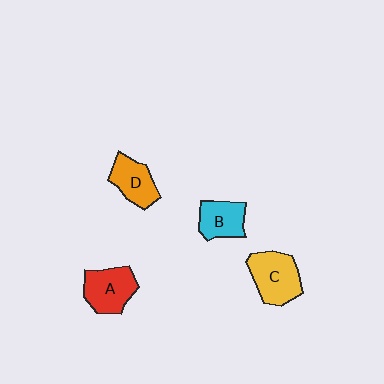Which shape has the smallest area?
Shape B (cyan).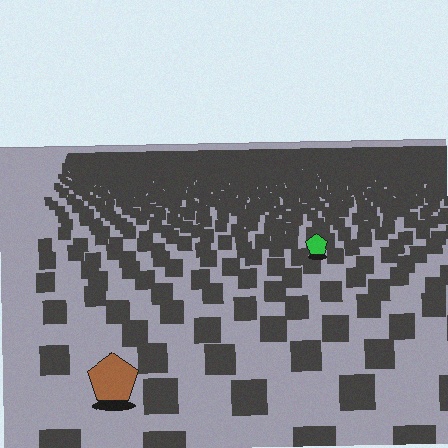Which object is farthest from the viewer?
The green pentagon is farthest from the viewer. It appears smaller and the ground texture around it is denser.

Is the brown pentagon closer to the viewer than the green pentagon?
Yes. The brown pentagon is closer — you can tell from the texture gradient: the ground texture is coarser near it.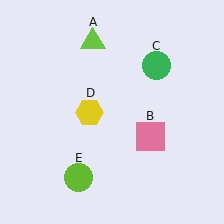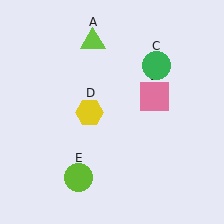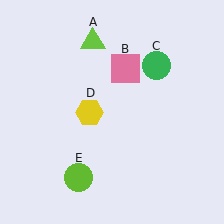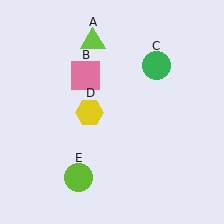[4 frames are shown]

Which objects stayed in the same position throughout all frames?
Lime triangle (object A) and green circle (object C) and yellow hexagon (object D) and lime circle (object E) remained stationary.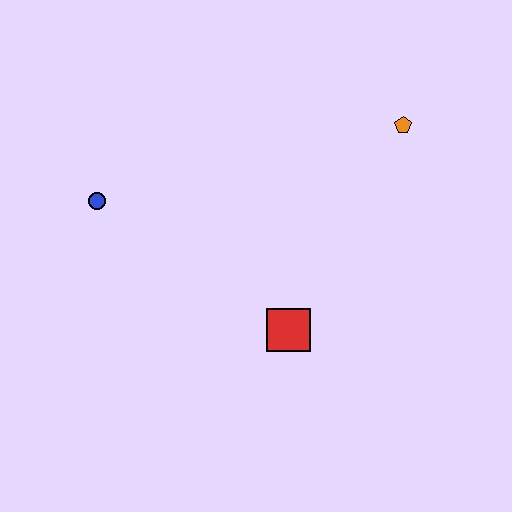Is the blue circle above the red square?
Yes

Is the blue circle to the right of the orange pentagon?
No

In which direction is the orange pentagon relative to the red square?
The orange pentagon is above the red square.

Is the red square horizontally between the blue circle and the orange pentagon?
Yes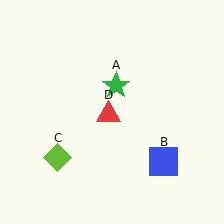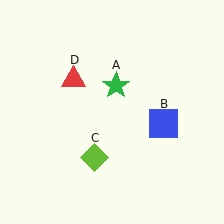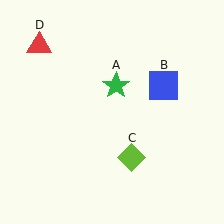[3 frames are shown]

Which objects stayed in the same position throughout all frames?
Green star (object A) remained stationary.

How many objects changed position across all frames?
3 objects changed position: blue square (object B), lime diamond (object C), red triangle (object D).